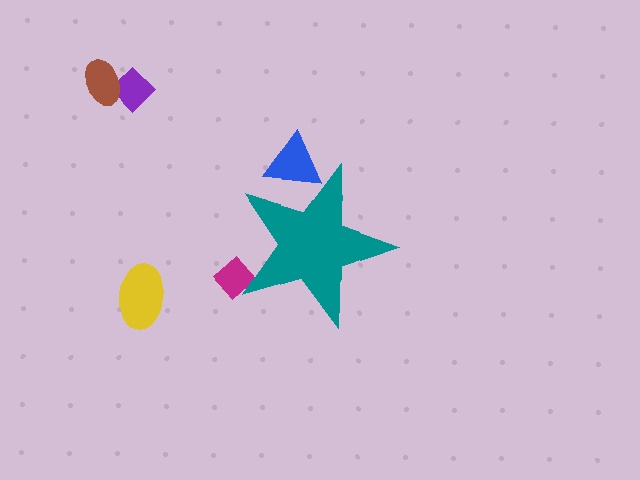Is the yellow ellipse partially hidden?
No, the yellow ellipse is fully visible.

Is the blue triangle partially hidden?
Yes, the blue triangle is partially hidden behind the teal star.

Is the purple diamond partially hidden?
No, the purple diamond is fully visible.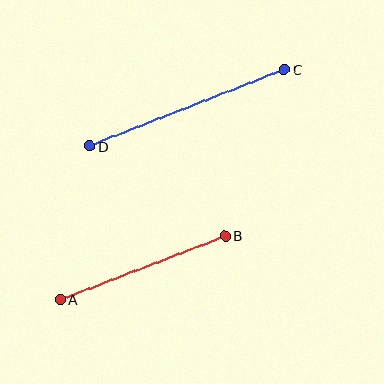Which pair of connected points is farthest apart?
Points C and D are farthest apart.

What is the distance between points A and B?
The distance is approximately 177 pixels.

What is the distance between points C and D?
The distance is approximately 209 pixels.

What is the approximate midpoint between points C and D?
The midpoint is at approximately (187, 108) pixels.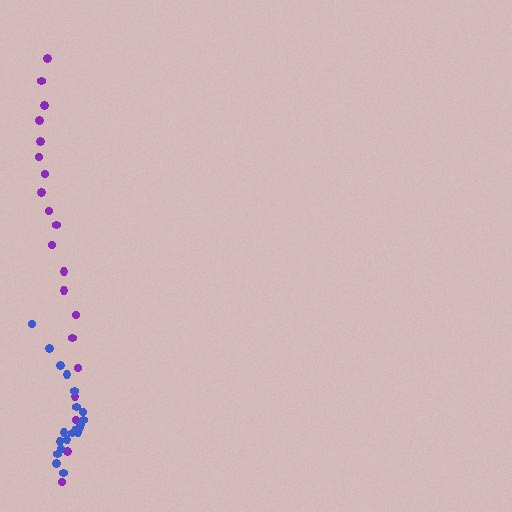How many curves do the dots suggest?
There are 2 distinct paths.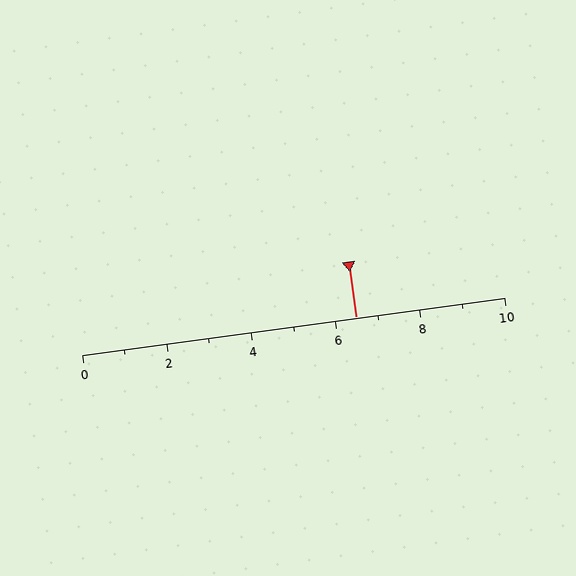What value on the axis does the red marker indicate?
The marker indicates approximately 6.5.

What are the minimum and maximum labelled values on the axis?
The axis runs from 0 to 10.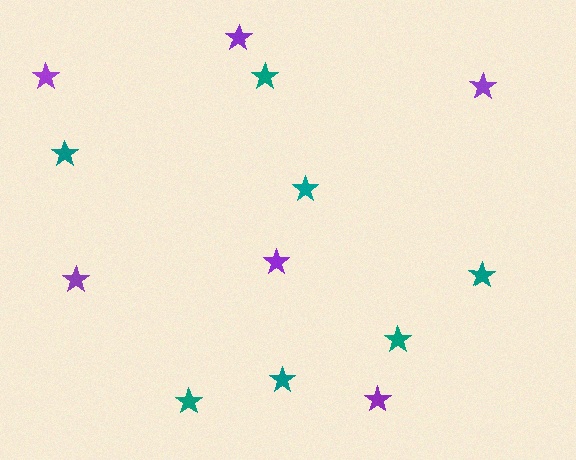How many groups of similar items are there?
There are 2 groups: one group of purple stars (6) and one group of teal stars (7).